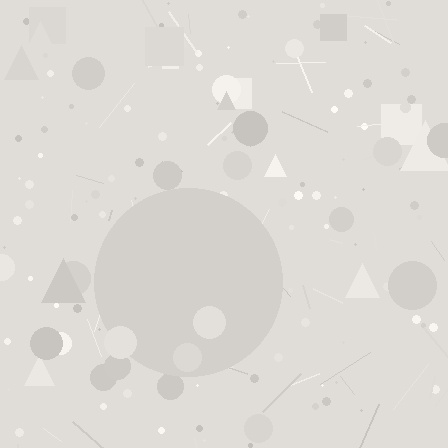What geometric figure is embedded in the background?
A circle is embedded in the background.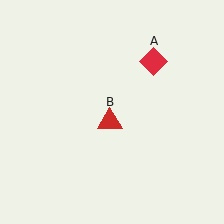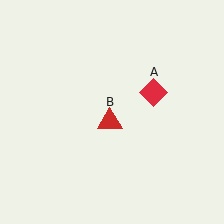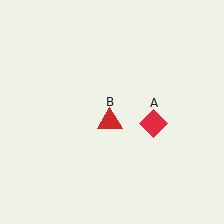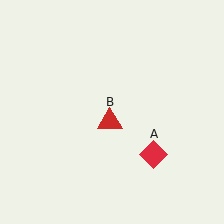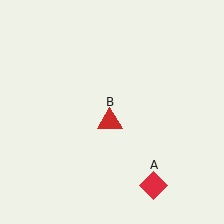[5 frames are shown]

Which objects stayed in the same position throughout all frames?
Red triangle (object B) remained stationary.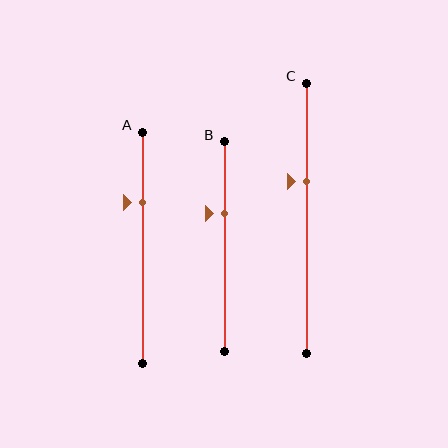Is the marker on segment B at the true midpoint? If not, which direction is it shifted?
No, the marker on segment B is shifted upward by about 16% of the segment length.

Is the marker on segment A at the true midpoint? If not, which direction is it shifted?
No, the marker on segment A is shifted upward by about 20% of the segment length.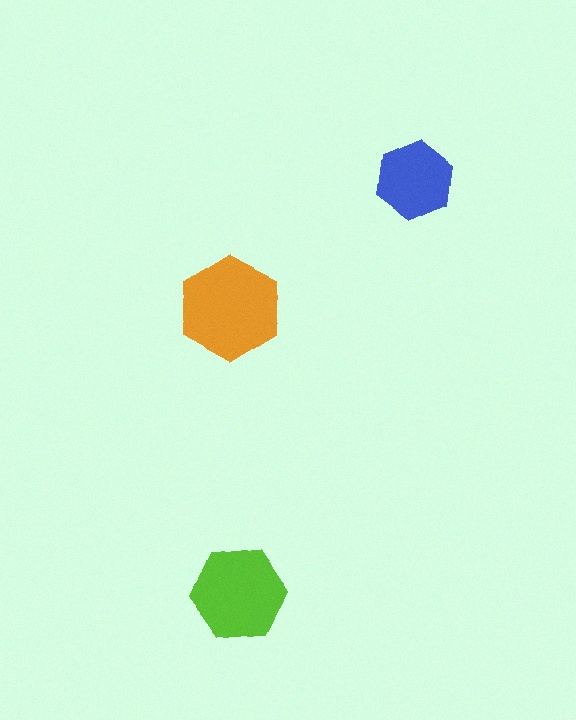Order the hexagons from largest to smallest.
the orange one, the lime one, the blue one.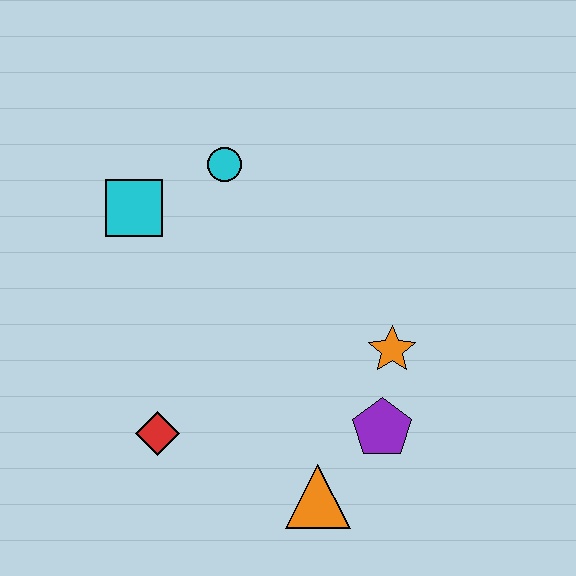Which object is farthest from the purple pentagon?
The cyan square is farthest from the purple pentagon.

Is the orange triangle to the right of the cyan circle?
Yes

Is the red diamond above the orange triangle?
Yes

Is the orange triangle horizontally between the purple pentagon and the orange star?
No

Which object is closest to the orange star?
The purple pentagon is closest to the orange star.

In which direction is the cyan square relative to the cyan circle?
The cyan square is to the left of the cyan circle.